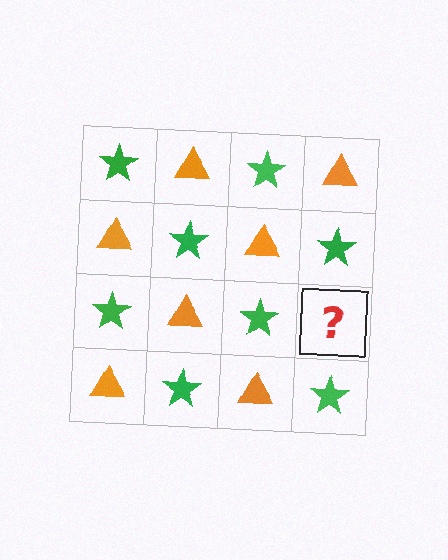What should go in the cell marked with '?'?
The missing cell should contain an orange triangle.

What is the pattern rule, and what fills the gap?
The rule is that it alternates green star and orange triangle in a checkerboard pattern. The gap should be filled with an orange triangle.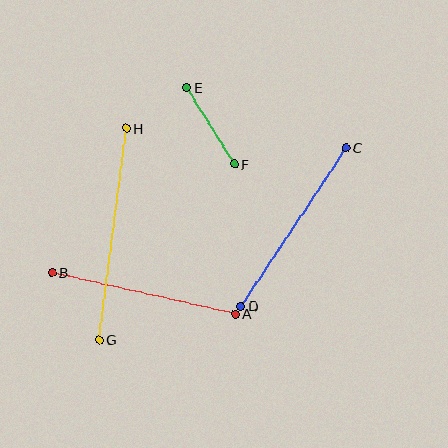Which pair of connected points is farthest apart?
Points G and H are farthest apart.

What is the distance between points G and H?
The distance is approximately 213 pixels.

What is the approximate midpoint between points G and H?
The midpoint is at approximately (113, 234) pixels.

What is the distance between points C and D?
The distance is approximately 190 pixels.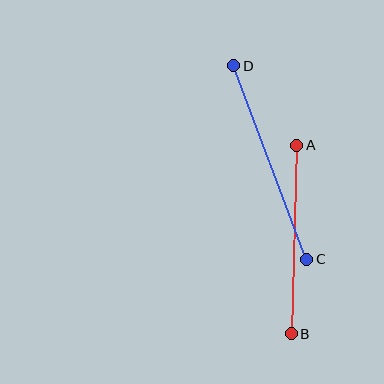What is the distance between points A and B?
The distance is approximately 189 pixels.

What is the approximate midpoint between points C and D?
The midpoint is at approximately (270, 163) pixels.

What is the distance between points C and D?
The distance is approximately 207 pixels.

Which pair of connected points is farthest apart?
Points C and D are farthest apart.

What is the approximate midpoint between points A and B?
The midpoint is at approximately (294, 240) pixels.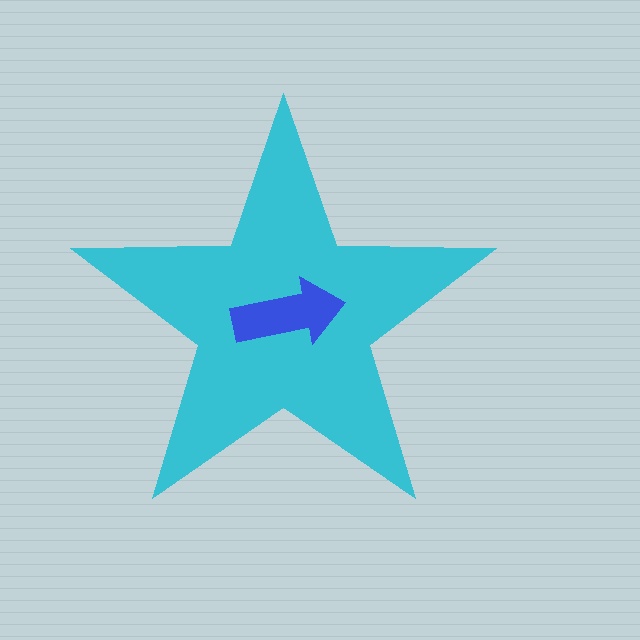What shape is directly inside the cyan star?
The blue arrow.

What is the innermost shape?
The blue arrow.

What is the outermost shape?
The cyan star.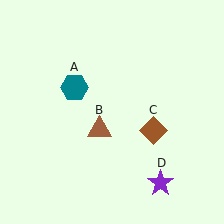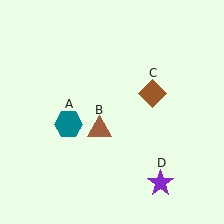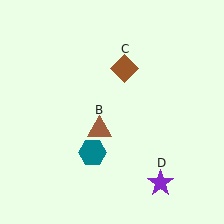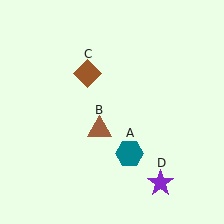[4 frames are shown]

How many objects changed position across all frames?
2 objects changed position: teal hexagon (object A), brown diamond (object C).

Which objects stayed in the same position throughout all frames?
Brown triangle (object B) and purple star (object D) remained stationary.